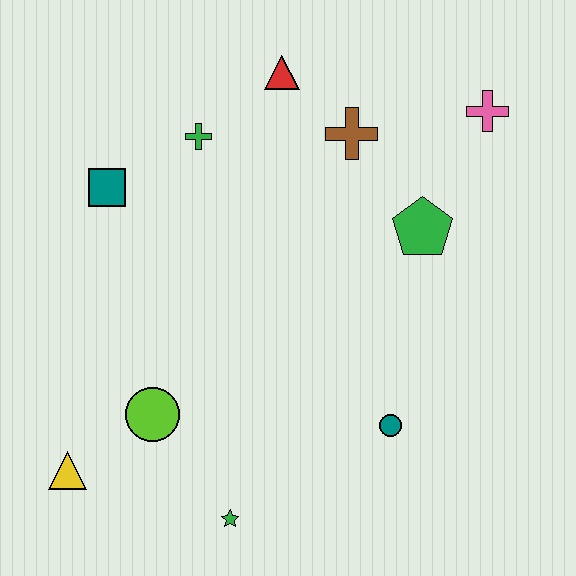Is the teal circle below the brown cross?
Yes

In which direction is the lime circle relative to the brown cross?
The lime circle is below the brown cross.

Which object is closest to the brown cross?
The red triangle is closest to the brown cross.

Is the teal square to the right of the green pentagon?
No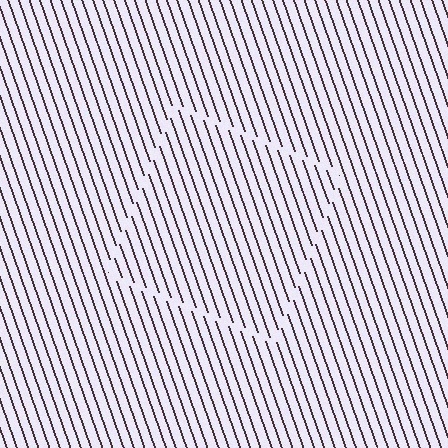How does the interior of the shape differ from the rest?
The interior of the shape contains the same grating, shifted by half a period — the contour is defined by the phase discontinuity where line-ends from the inner and outer gratings abut.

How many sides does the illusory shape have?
4 sides — the line-ends trace a square.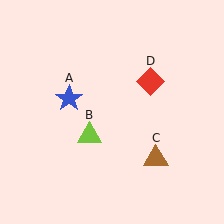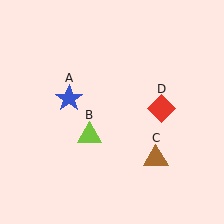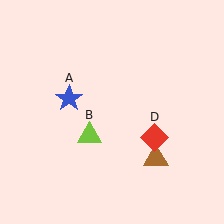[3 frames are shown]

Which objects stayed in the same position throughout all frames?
Blue star (object A) and lime triangle (object B) and brown triangle (object C) remained stationary.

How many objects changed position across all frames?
1 object changed position: red diamond (object D).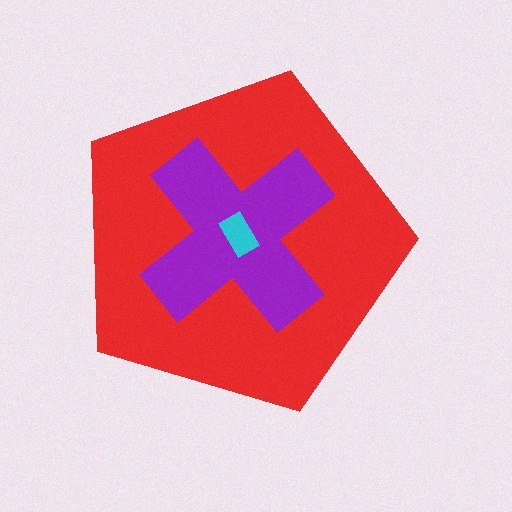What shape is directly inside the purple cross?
The cyan rectangle.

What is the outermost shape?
The red pentagon.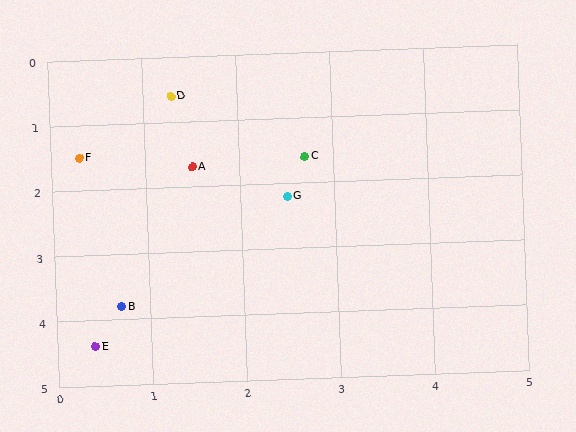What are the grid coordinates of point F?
Point F is at approximately (0.3, 1.5).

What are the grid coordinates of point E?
Point E is at approximately (0.4, 4.4).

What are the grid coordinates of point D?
Point D is at approximately (1.3, 0.6).